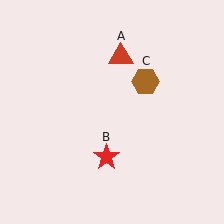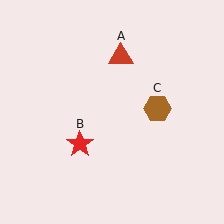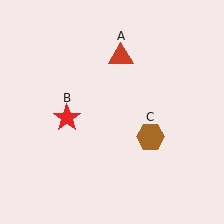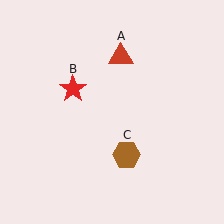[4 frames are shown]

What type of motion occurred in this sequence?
The red star (object B), brown hexagon (object C) rotated clockwise around the center of the scene.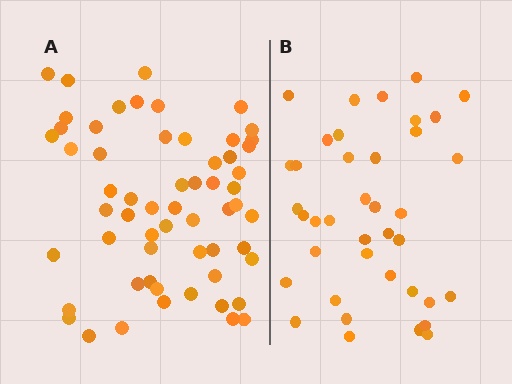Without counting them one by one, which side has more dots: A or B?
Region A (the left region) has more dots.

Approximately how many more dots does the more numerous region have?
Region A has approximately 20 more dots than region B.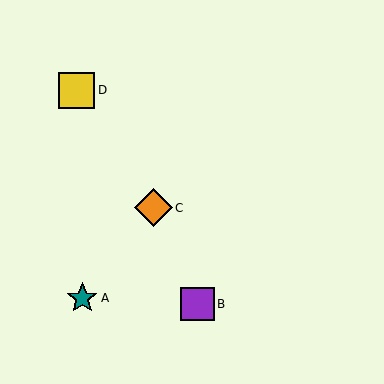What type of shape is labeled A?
Shape A is a teal star.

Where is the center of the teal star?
The center of the teal star is at (82, 298).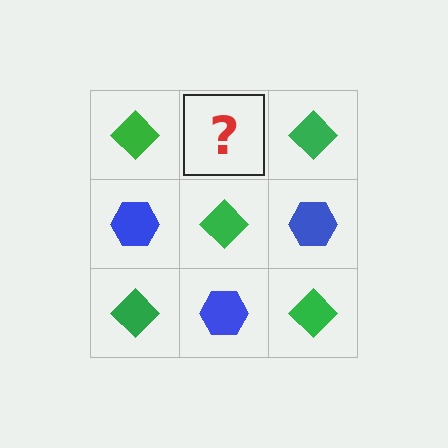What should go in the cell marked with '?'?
The missing cell should contain a blue hexagon.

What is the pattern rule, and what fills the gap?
The rule is that it alternates green diamond and blue hexagon in a checkerboard pattern. The gap should be filled with a blue hexagon.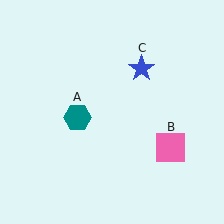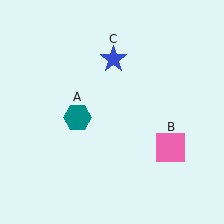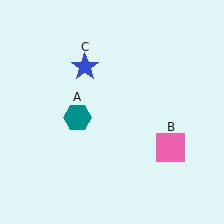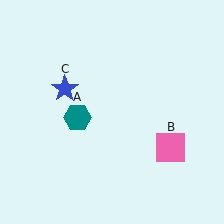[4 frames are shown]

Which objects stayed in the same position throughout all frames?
Teal hexagon (object A) and pink square (object B) remained stationary.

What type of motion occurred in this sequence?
The blue star (object C) rotated counterclockwise around the center of the scene.